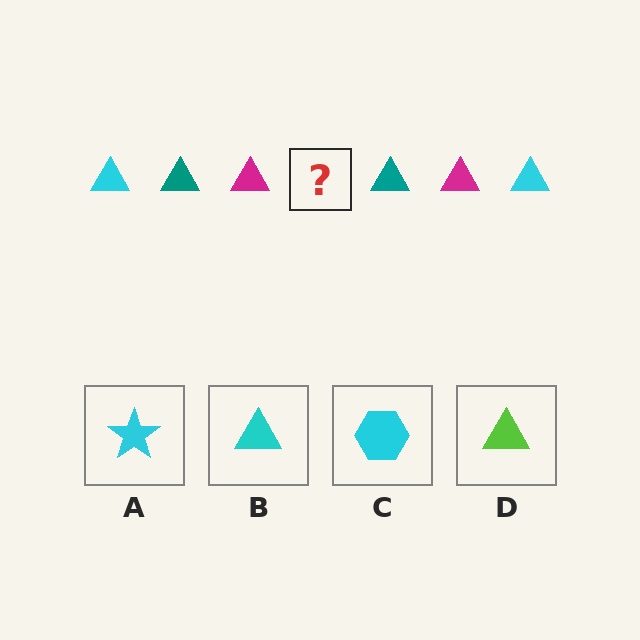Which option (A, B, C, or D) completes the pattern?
B.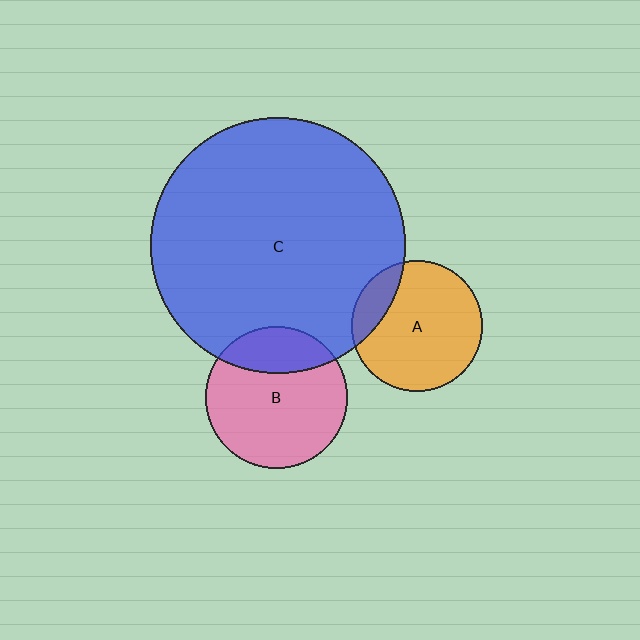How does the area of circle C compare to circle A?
Approximately 3.8 times.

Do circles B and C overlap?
Yes.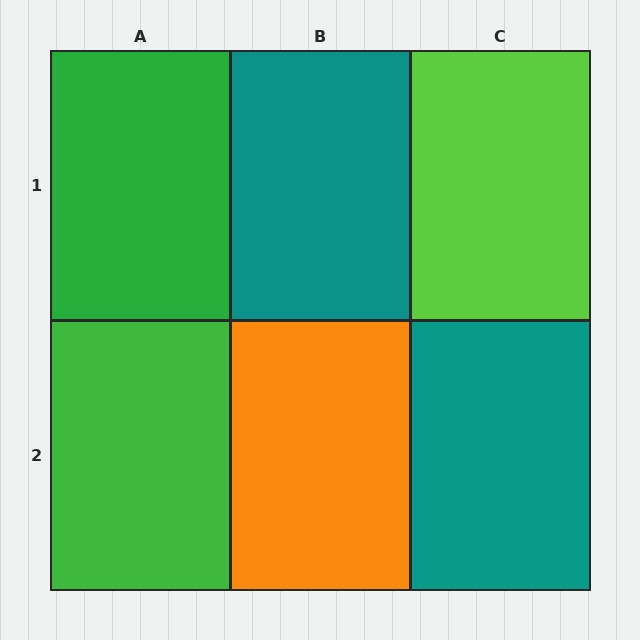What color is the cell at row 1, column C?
Lime.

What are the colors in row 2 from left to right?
Green, orange, teal.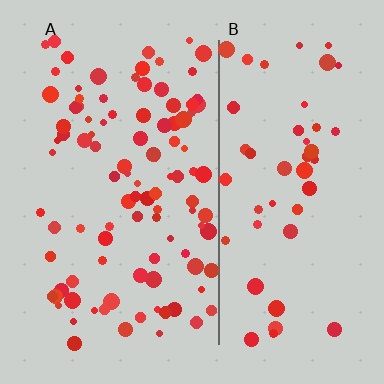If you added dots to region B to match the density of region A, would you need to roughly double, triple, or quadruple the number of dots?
Approximately double.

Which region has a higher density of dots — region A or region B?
A (the left).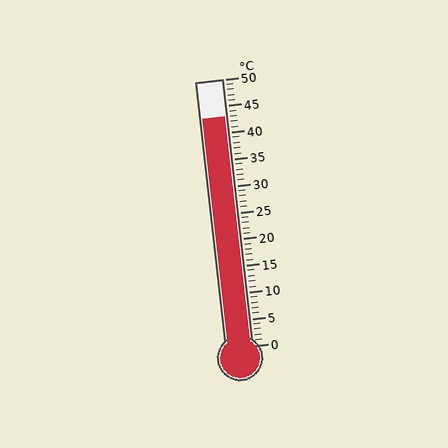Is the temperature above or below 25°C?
The temperature is above 25°C.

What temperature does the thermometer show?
The thermometer shows approximately 43°C.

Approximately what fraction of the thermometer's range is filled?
The thermometer is filled to approximately 85% of its range.